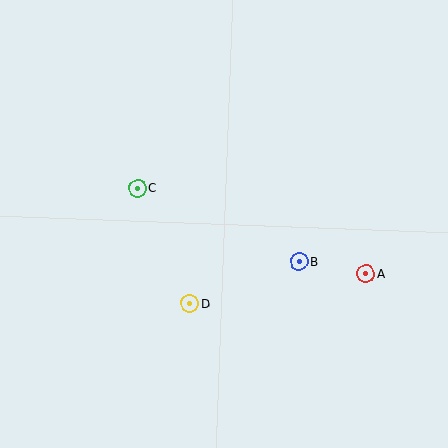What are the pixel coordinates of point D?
Point D is at (190, 303).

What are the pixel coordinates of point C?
Point C is at (138, 188).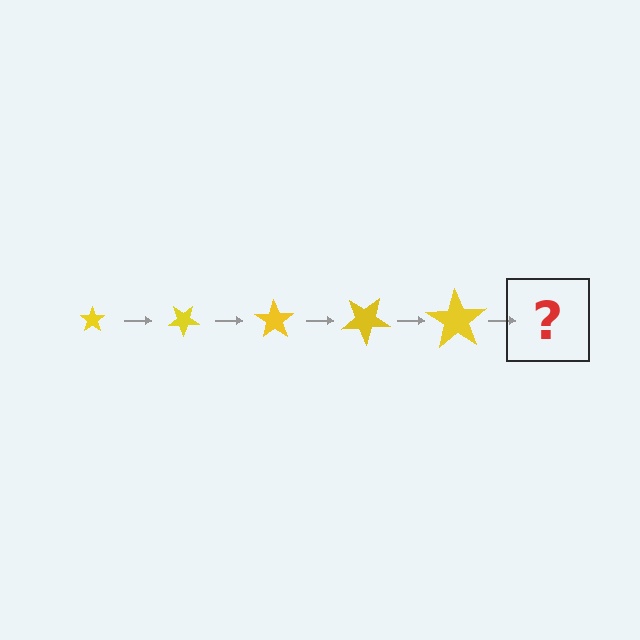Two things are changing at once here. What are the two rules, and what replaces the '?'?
The two rules are that the star grows larger each step and it rotates 35 degrees each step. The '?' should be a star, larger than the previous one and rotated 175 degrees from the start.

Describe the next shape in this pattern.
It should be a star, larger than the previous one and rotated 175 degrees from the start.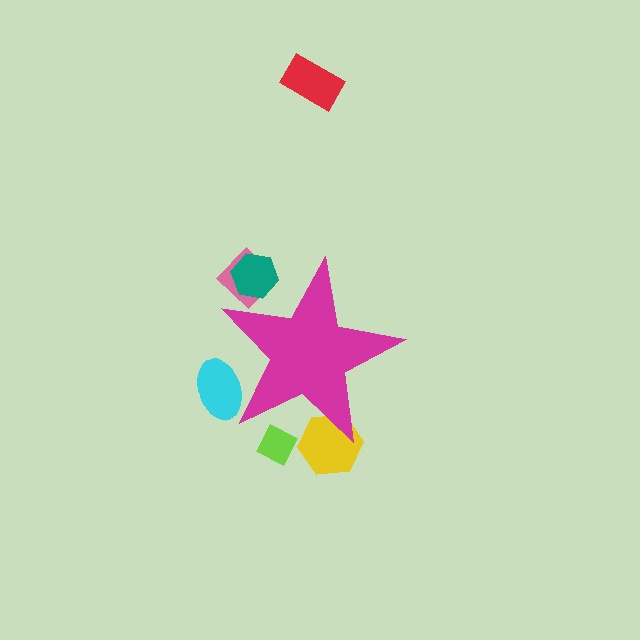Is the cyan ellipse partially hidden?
Yes, the cyan ellipse is partially hidden behind the magenta star.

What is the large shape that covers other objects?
A magenta star.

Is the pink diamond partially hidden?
Yes, the pink diamond is partially hidden behind the magenta star.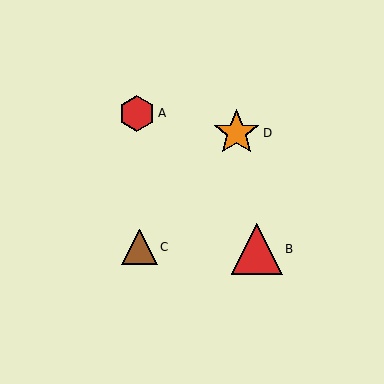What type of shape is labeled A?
Shape A is a red hexagon.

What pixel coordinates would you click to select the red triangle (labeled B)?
Click at (257, 249) to select the red triangle B.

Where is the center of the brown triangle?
The center of the brown triangle is at (139, 247).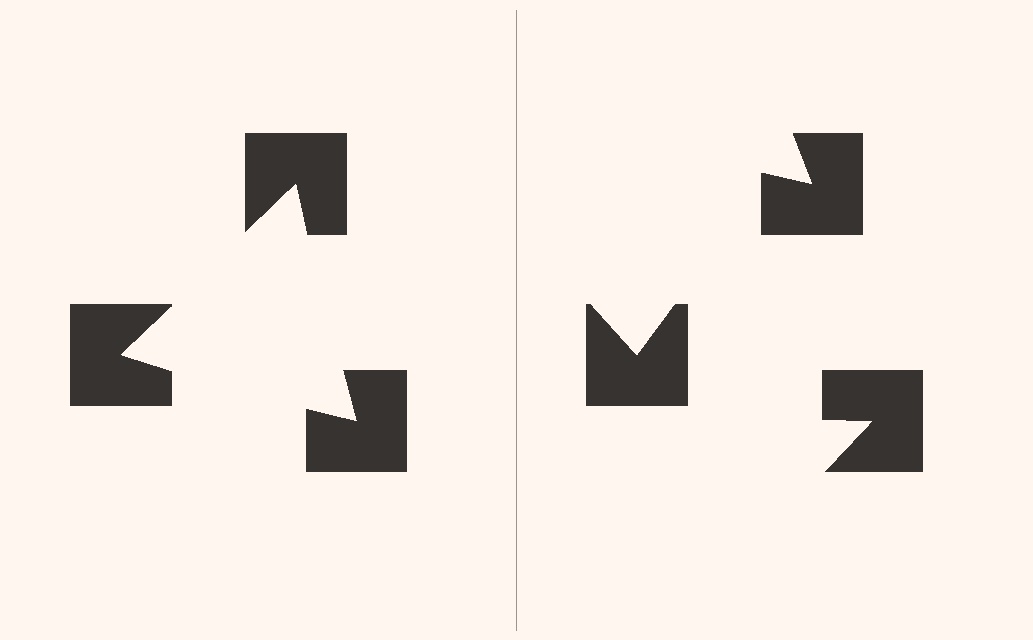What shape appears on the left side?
An illusory triangle.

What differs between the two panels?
The notched squares are positioned identically on both sides; only the wedge orientations differ. On the left they align to a triangle; on the right they are misaligned.